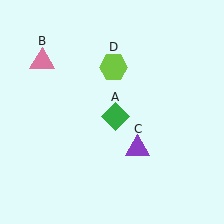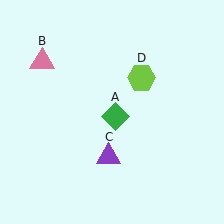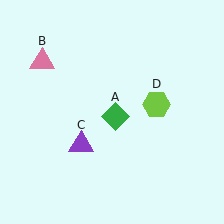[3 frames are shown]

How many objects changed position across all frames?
2 objects changed position: purple triangle (object C), lime hexagon (object D).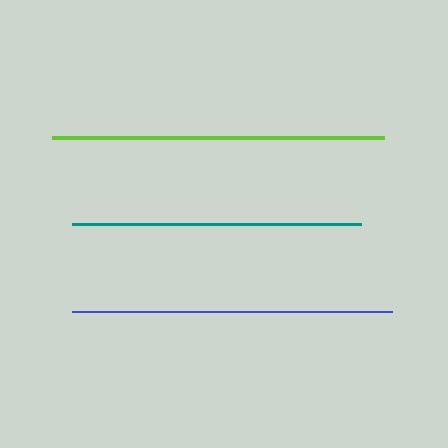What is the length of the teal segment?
The teal segment is approximately 289 pixels long.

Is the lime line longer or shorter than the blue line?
The lime line is longer than the blue line.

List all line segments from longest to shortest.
From longest to shortest: lime, blue, teal.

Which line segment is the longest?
The lime line is the longest at approximately 332 pixels.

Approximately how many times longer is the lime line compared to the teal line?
The lime line is approximately 1.1 times the length of the teal line.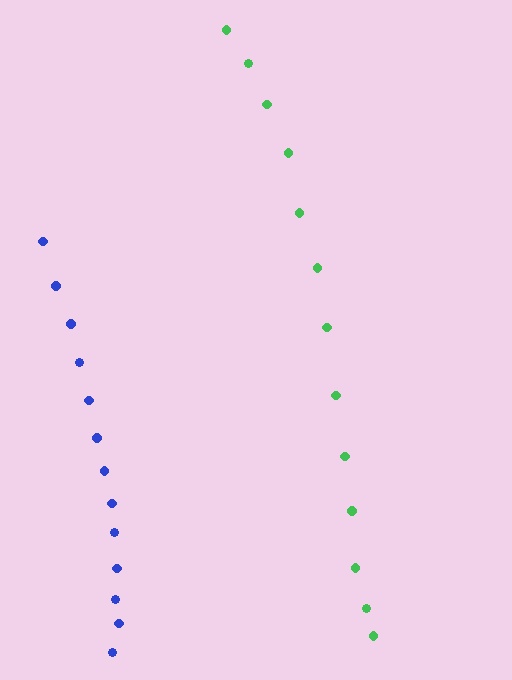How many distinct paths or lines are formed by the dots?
There are 2 distinct paths.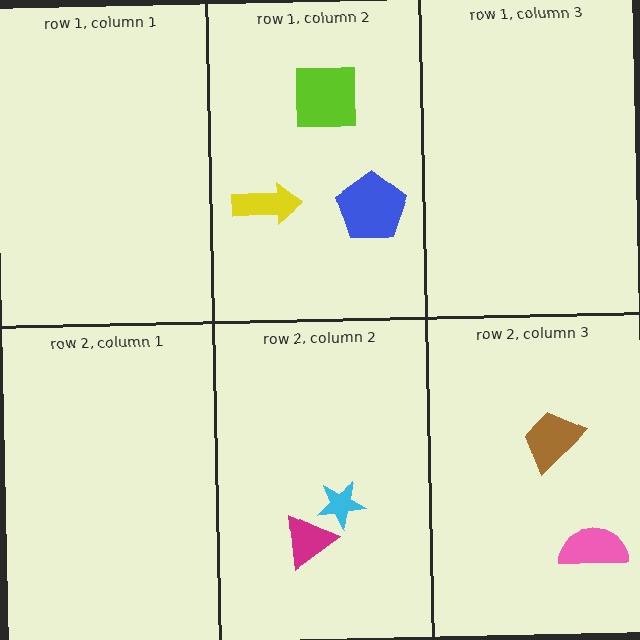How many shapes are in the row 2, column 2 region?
2.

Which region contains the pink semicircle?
The row 2, column 3 region.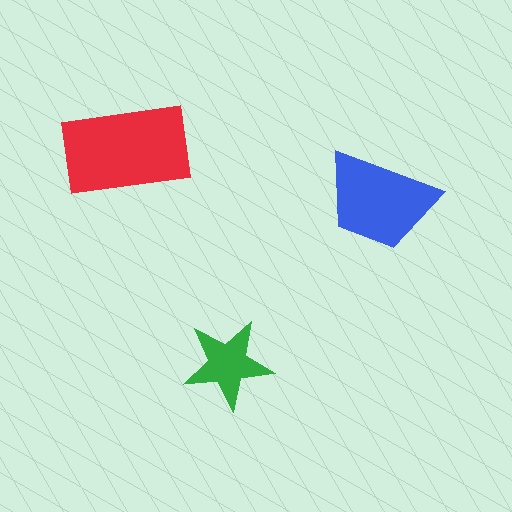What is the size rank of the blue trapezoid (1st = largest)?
2nd.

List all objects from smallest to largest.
The green star, the blue trapezoid, the red rectangle.